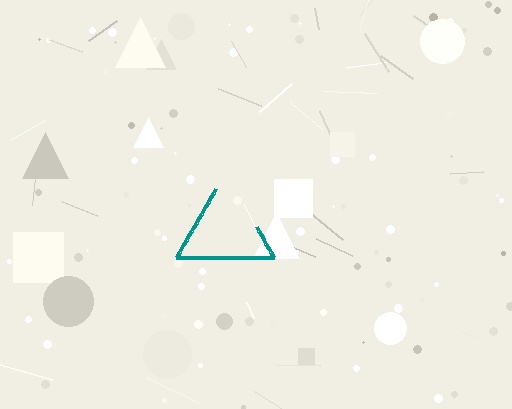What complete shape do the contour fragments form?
The contour fragments form a triangle.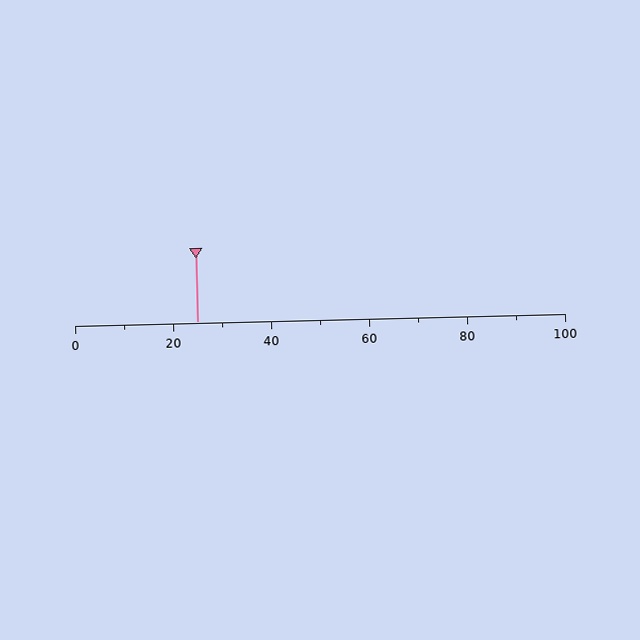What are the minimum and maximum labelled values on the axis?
The axis runs from 0 to 100.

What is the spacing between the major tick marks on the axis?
The major ticks are spaced 20 apart.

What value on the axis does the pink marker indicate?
The marker indicates approximately 25.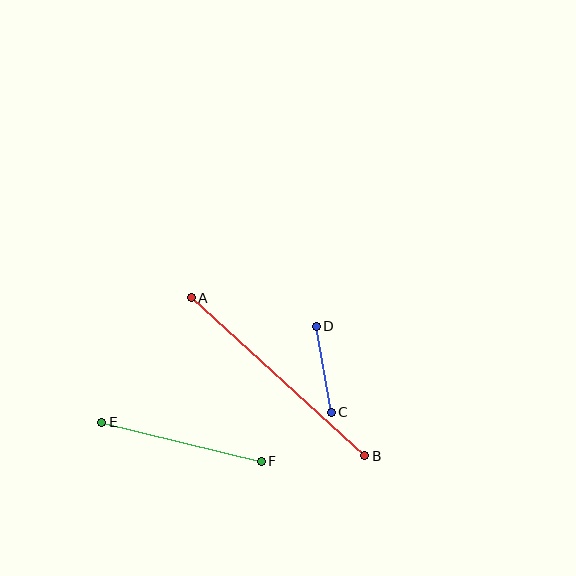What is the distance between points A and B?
The distance is approximately 235 pixels.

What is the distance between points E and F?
The distance is approximately 164 pixels.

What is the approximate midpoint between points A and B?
The midpoint is at approximately (278, 377) pixels.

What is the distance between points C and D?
The distance is approximately 87 pixels.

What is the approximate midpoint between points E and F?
The midpoint is at approximately (182, 442) pixels.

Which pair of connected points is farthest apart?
Points A and B are farthest apart.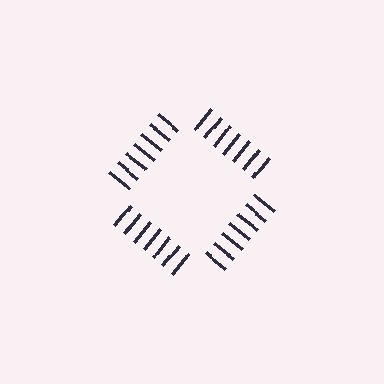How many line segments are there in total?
28 — 7 along each of the 4 edges.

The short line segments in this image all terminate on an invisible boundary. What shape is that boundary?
An illusory square — the line segments terminate on its edges but no continuous stroke is drawn.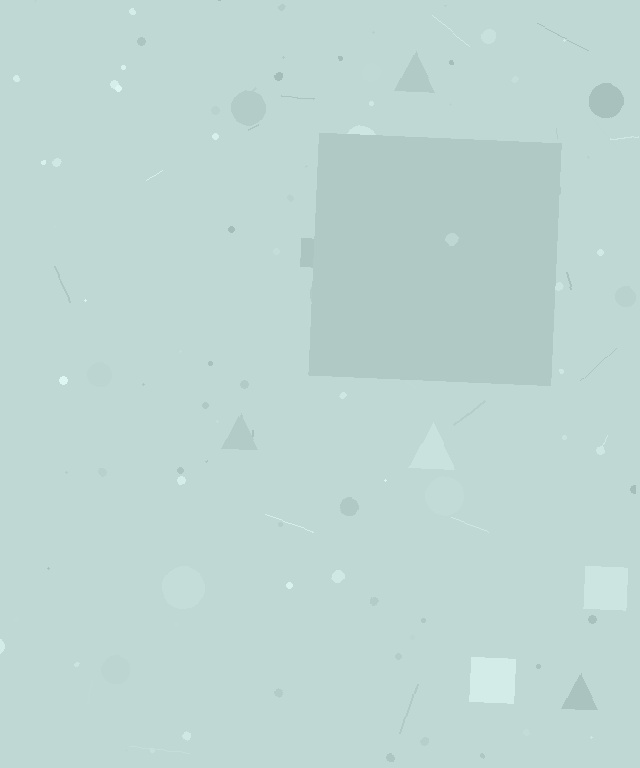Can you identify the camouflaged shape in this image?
The camouflaged shape is a square.